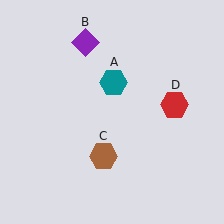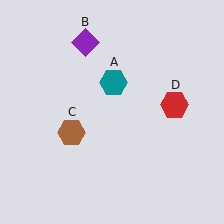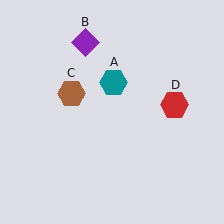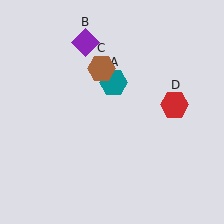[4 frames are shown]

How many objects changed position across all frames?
1 object changed position: brown hexagon (object C).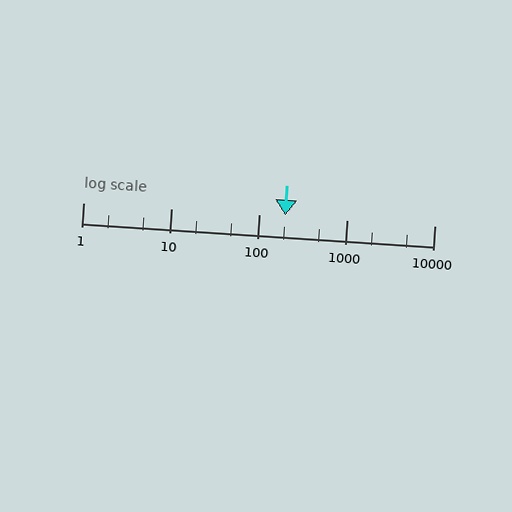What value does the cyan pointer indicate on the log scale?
The pointer indicates approximately 200.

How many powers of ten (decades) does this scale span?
The scale spans 4 decades, from 1 to 10000.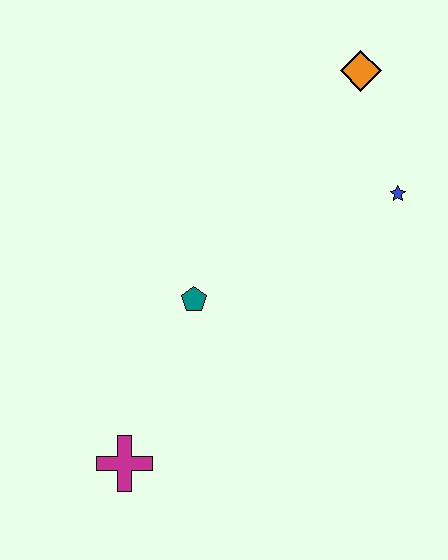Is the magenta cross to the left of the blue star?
Yes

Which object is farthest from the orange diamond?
The magenta cross is farthest from the orange diamond.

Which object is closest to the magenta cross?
The teal pentagon is closest to the magenta cross.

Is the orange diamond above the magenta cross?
Yes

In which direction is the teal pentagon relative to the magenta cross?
The teal pentagon is above the magenta cross.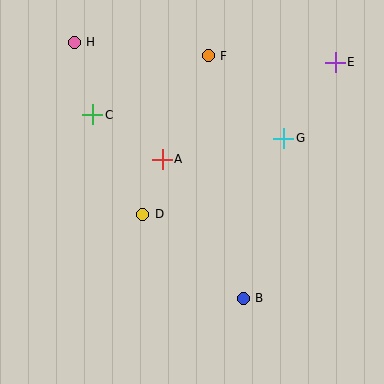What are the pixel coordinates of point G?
Point G is at (284, 138).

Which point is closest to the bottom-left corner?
Point D is closest to the bottom-left corner.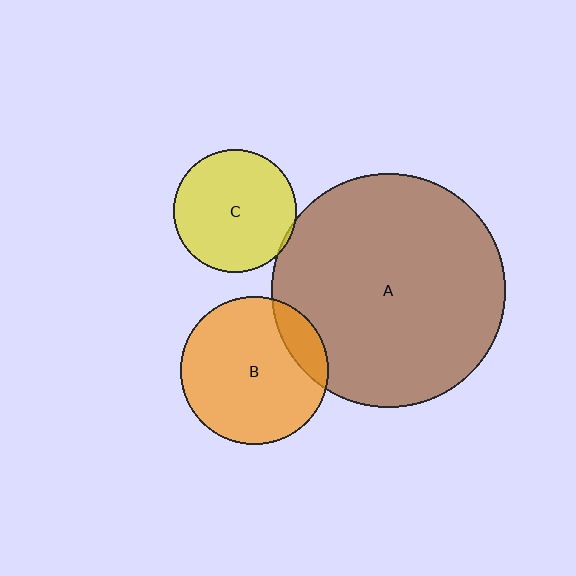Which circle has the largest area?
Circle A (brown).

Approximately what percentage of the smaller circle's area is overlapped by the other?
Approximately 5%.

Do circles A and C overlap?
Yes.